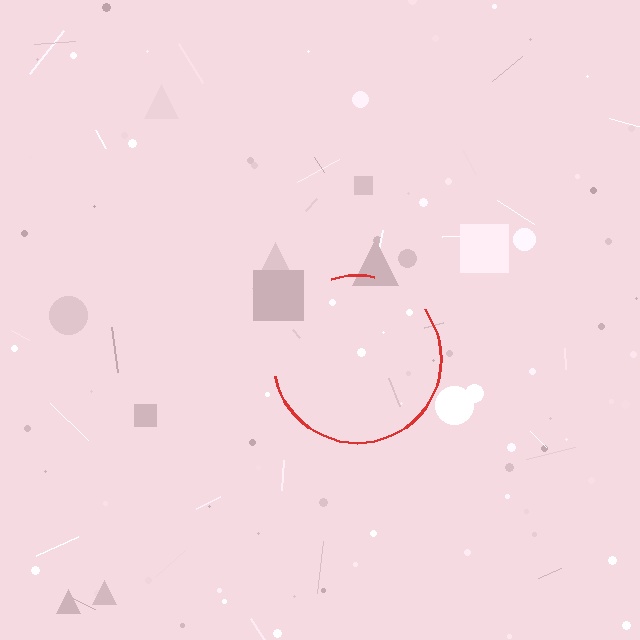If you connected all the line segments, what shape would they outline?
They would outline a circle.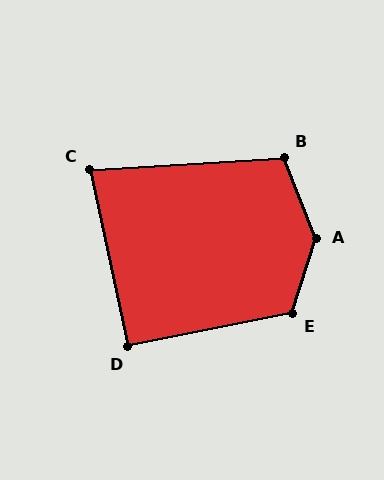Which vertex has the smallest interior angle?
C, at approximately 81 degrees.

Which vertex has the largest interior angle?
A, at approximately 141 degrees.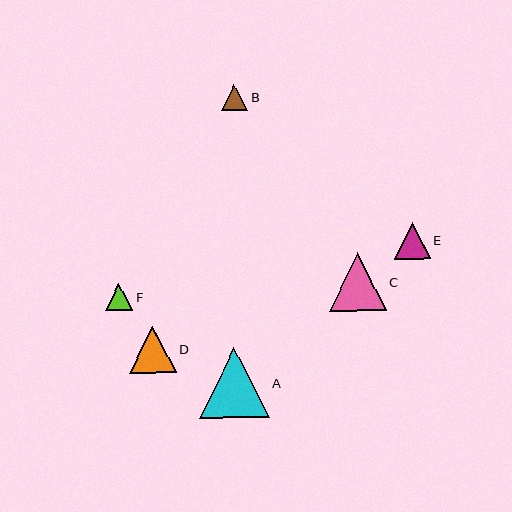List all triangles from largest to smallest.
From largest to smallest: A, C, D, E, F, B.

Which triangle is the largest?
Triangle A is the largest with a size of approximately 70 pixels.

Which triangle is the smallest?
Triangle B is the smallest with a size of approximately 26 pixels.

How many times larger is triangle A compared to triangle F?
Triangle A is approximately 2.6 times the size of triangle F.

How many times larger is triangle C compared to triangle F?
Triangle C is approximately 2.1 times the size of triangle F.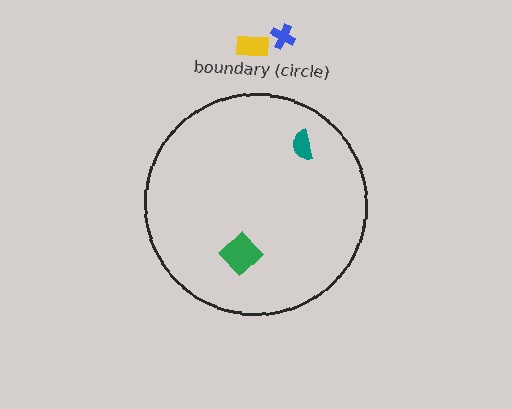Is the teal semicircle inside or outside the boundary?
Inside.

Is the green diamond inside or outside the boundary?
Inside.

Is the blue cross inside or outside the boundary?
Outside.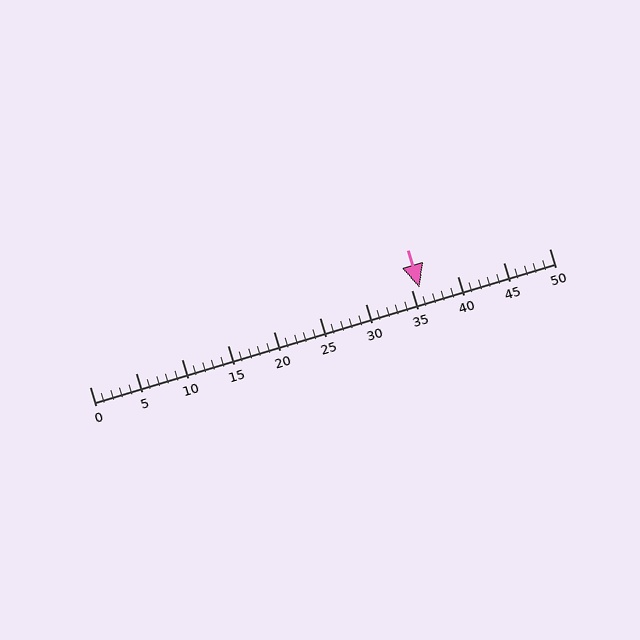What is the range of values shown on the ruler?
The ruler shows values from 0 to 50.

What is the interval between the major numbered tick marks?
The major tick marks are spaced 5 units apart.